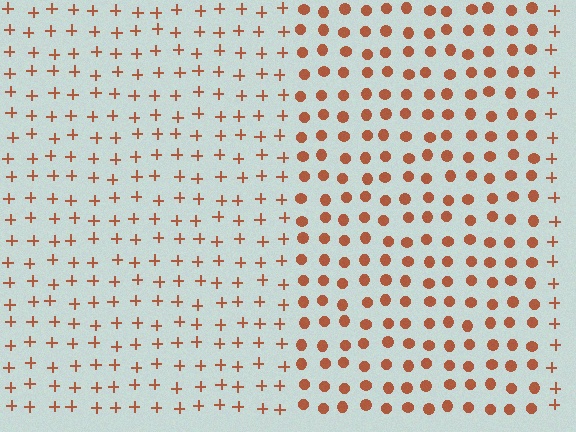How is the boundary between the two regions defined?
The boundary is defined by a change in element shape: circles inside vs. plus signs outside. All elements share the same color and spacing.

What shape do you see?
I see a rectangle.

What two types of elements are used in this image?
The image uses circles inside the rectangle region and plus signs outside it.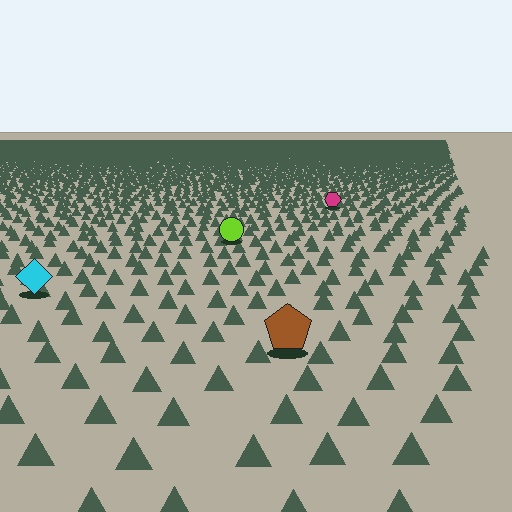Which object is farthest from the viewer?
The magenta hexagon is farthest from the viewer. It appears smaller and the ground texture around it is denser.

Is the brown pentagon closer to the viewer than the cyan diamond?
Yes. The brown pentagon is closer — you can tell from the texture gradient: the ground texture is coarser near it.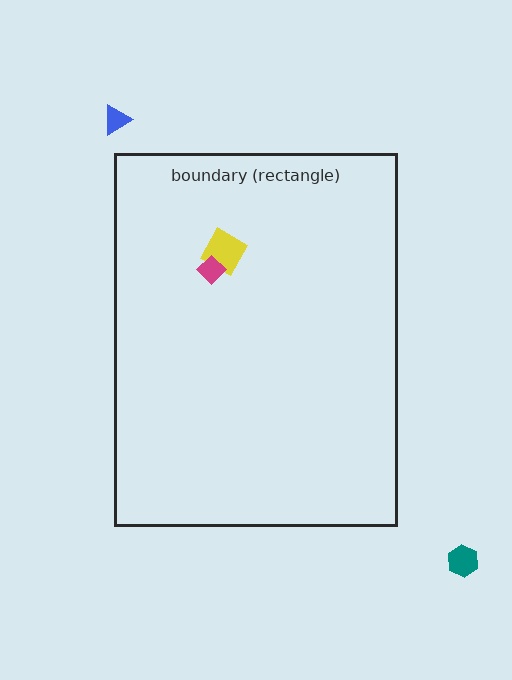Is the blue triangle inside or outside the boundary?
Outside.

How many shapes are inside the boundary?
2 inside, 2 outside.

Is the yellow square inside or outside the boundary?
Inside.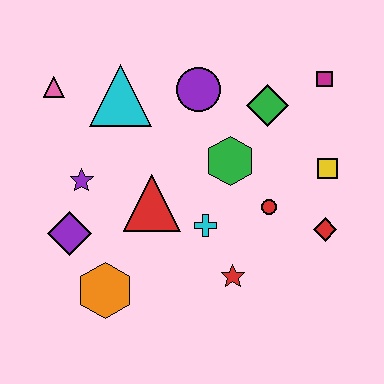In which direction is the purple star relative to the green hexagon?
The purple star is to the left of the green hexagon.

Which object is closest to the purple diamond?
The purple star is closest to the purple diamond.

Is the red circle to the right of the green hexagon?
Yes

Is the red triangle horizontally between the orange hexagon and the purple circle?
Yes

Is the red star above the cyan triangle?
No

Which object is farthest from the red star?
The pink triangle is farthest from the red star.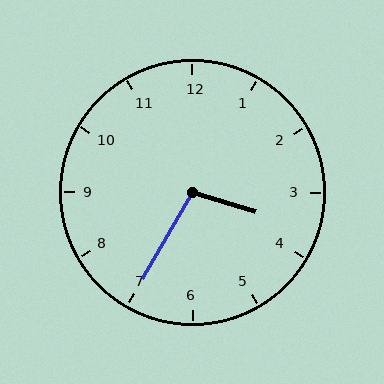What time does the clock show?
3:35.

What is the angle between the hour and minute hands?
Approximately 102 degrees.